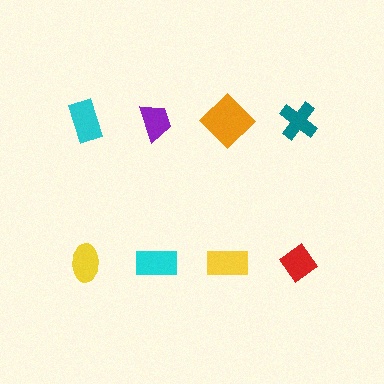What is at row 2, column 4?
A red diamond.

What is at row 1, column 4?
A teal cross.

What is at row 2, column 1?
A yellow ellipse.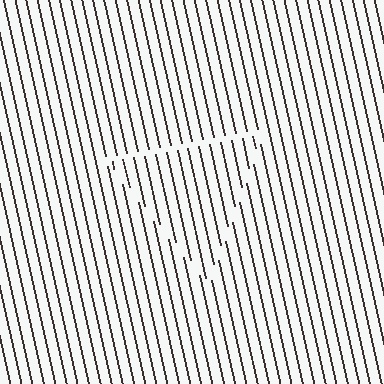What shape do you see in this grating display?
An illusory triangle. The interior of the shape contains the same grating, shifted by half a period — the contour is defined by the phase discontinuity where line-ends from the inner and outer gratings abut.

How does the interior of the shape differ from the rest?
The interior of the shape contains the same grating, shifted by half a period — the contour is defined by the phase discontinuity where line-ends from the inner and outer gratings abut.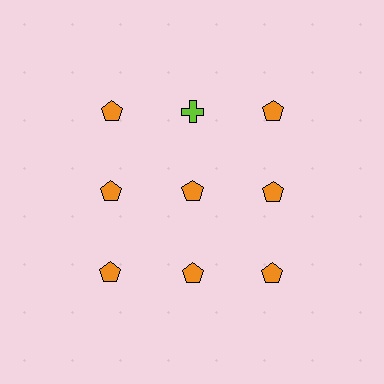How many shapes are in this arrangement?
There are 9 shapes arranged in a grid pattern.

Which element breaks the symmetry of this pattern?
The lime cross in the top row, second from left column breaks the symmetry. All other shapes are orange pentagons.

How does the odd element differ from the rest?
It differs in both color (lime instead of orange) and shape (cross instead of pentagon).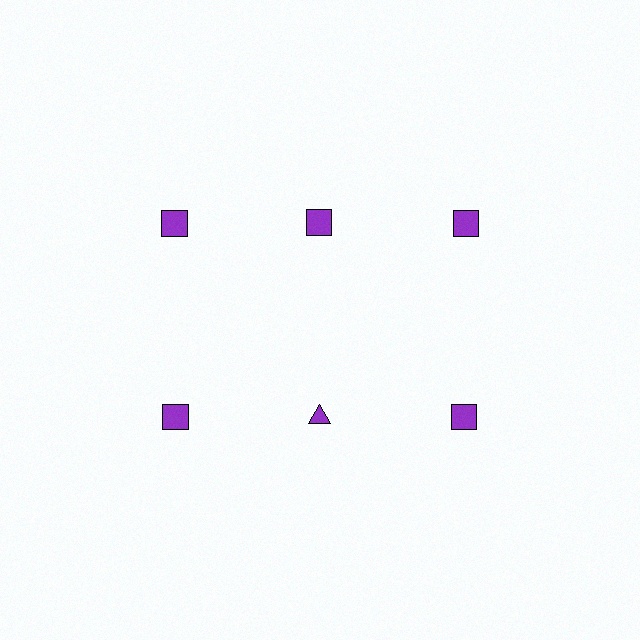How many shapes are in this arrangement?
There are 6 shapes arranged in a grid pattern.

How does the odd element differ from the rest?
It has a different shape: triangle instead of square.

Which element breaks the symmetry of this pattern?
The purple triangle in the second row, second from left column breaks the symmetry. All other shapes are purple squares.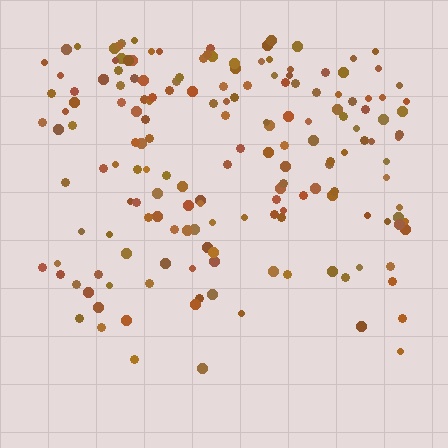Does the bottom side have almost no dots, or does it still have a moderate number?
Still a moderate number, just noticeably fewer than the top.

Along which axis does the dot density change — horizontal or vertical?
Vertical.